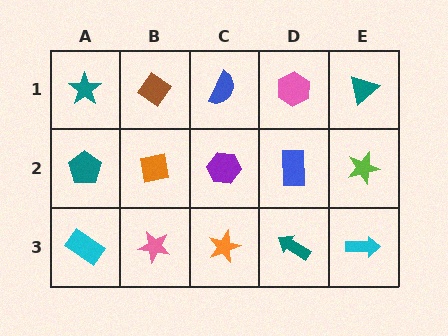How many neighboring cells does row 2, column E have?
3.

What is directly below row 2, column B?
A pink star.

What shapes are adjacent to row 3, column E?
A lime star (row 2, column E), a teal arrow (row 3, column D).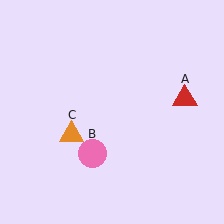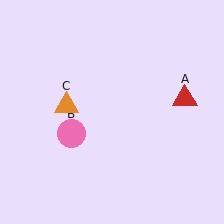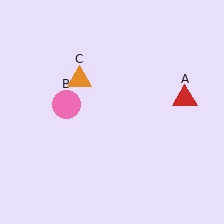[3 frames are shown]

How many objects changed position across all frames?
2 objects changed position: pink circle (object B), orange triangle (object C).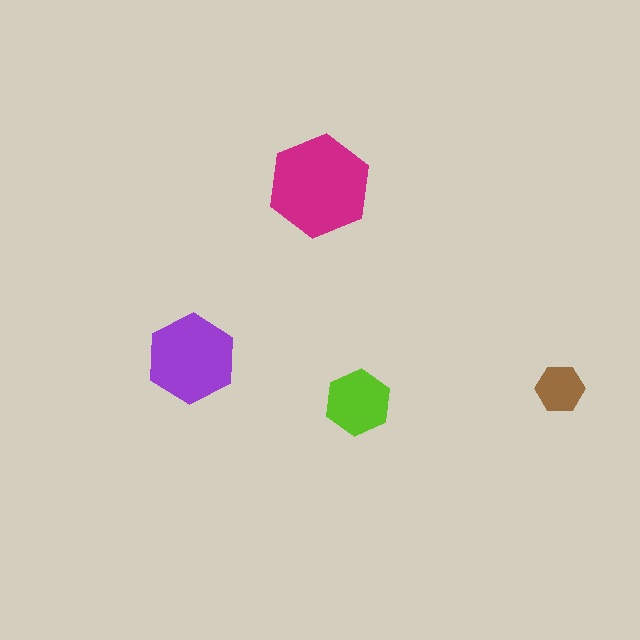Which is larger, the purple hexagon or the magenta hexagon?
The magenta one.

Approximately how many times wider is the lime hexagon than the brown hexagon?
About 1.5 times wider.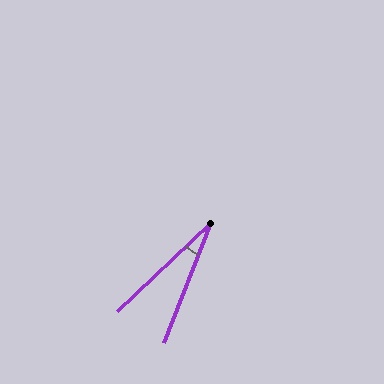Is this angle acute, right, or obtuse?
It is acute.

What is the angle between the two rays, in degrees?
Approximately 25 degrees.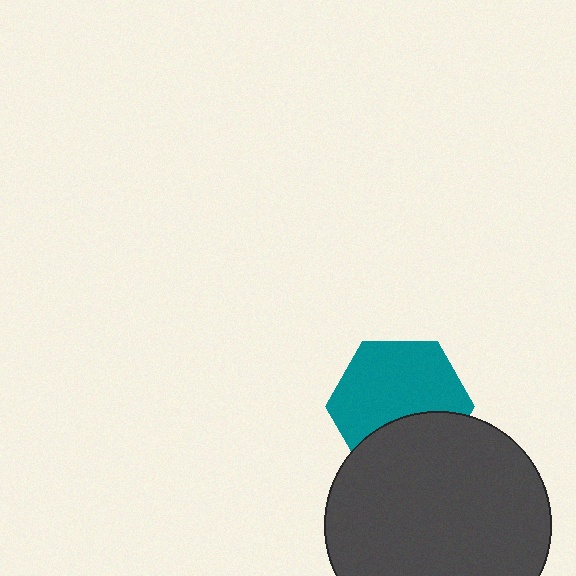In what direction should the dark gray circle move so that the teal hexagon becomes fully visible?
The dark gray circle should move down. That is the shortest direction to clear the overlap and leave the teal hexagon fully visible.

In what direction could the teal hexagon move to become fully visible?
The teal hexagon could move up. That would shift it out from behind the dark gray circle entirely.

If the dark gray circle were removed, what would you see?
You would see the complete teal hexagon.